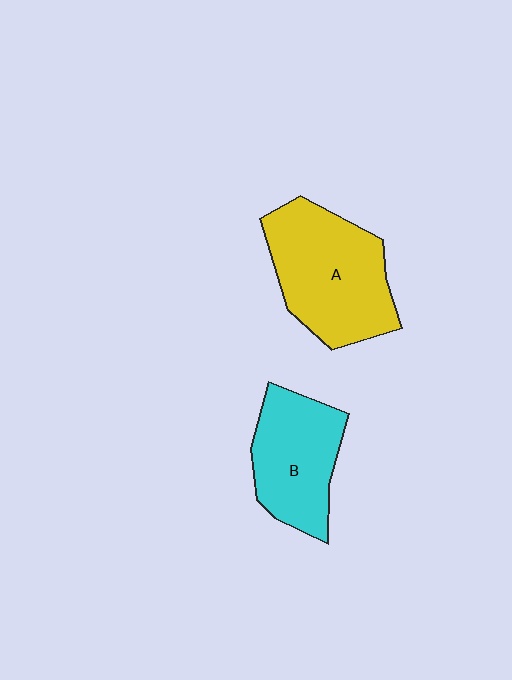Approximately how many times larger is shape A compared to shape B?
Approximately 1.3 times.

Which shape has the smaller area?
Shape B (cyan).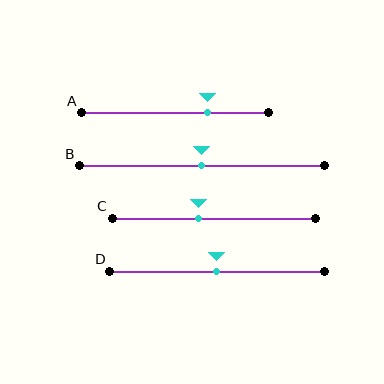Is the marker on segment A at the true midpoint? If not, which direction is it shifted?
No, the marker on segment A is shifted to the right by about 17% of the segment length.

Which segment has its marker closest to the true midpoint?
Segment B has its marker closest to the true midpoint.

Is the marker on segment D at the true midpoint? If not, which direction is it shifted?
Yes, the marker on segment D is at the true midpoint.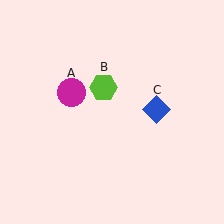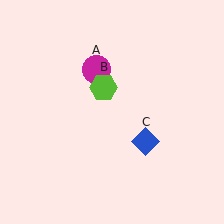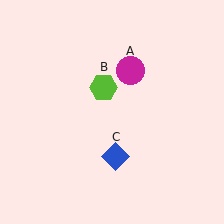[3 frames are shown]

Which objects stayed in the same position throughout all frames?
Lime hexagon (object B) remained stationary.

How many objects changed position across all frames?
2 objects changed position: magenta circle (object A), blue diamond (object C).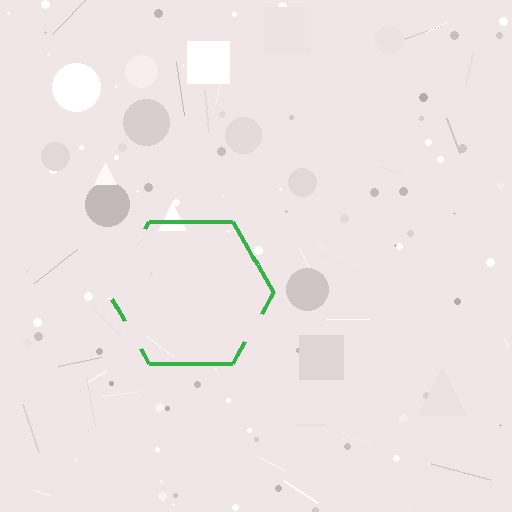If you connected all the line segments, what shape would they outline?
They would outline a hexagon.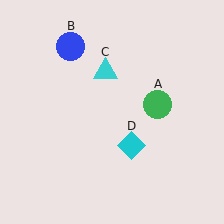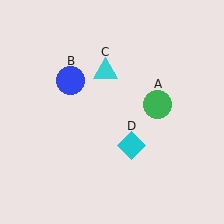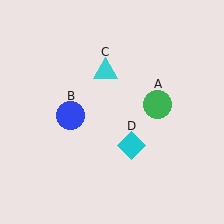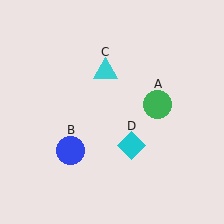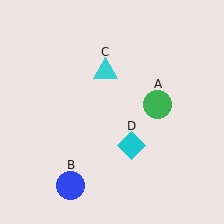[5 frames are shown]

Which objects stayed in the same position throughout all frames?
Green circle (object A) and cyan triangle (object C) and cyan diamond (object D) remained stationary.